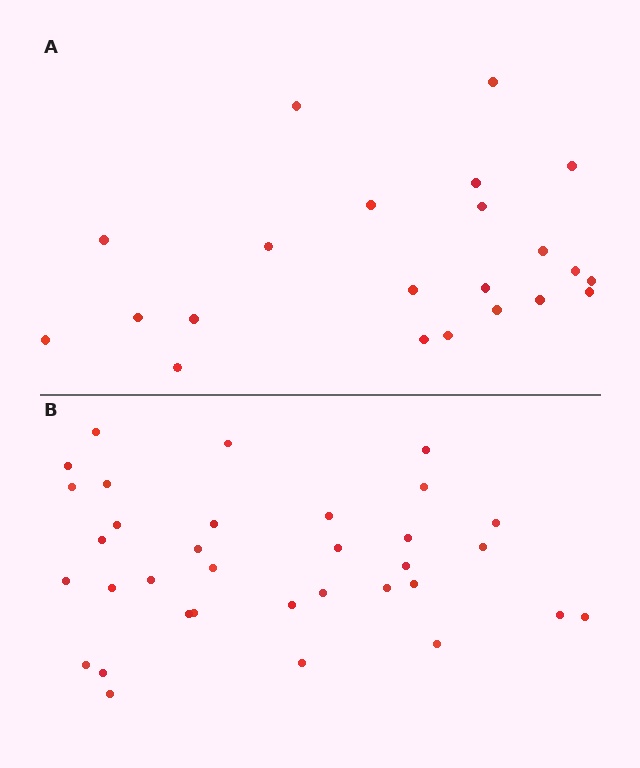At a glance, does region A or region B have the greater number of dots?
Region B (the bottom region) has more dots.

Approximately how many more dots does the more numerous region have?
Region B has roughly 12 or so more dots than region A.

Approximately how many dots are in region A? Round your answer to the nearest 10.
About 20 dots. (The exact count is 22, which rounds to 20.)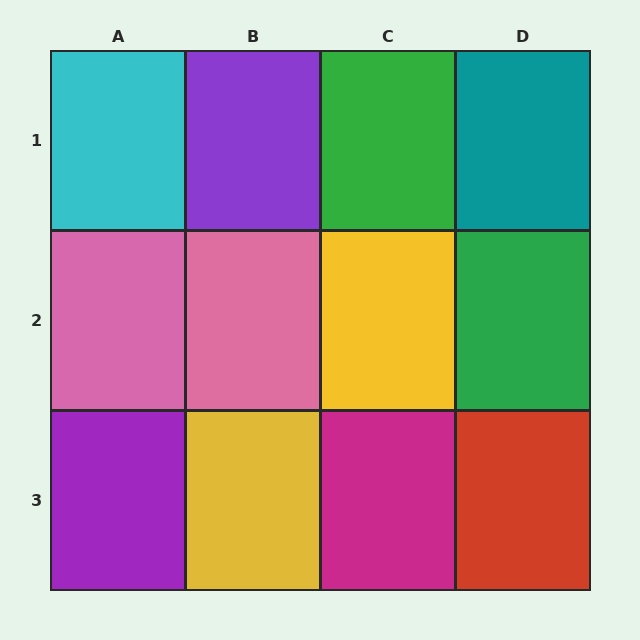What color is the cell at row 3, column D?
Red.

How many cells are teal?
1 cell is teal.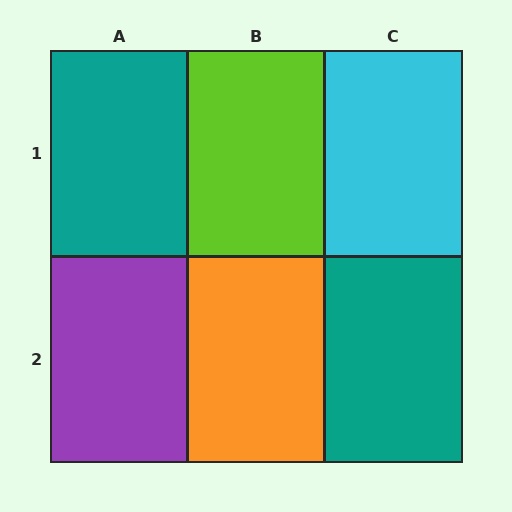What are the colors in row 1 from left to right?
Teal, lime, cyan.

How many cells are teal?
2 cells are teal.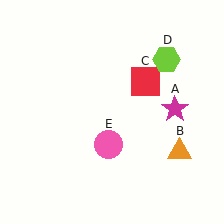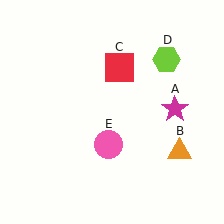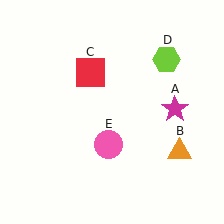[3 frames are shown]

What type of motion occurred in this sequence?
The red square (object C) rotated counterclockwise around the center of the scene.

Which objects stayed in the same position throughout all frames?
Magenta star (object A) and orange triangle (object B) and lime hexagon (object D) and pink circle (object E) remained stationary.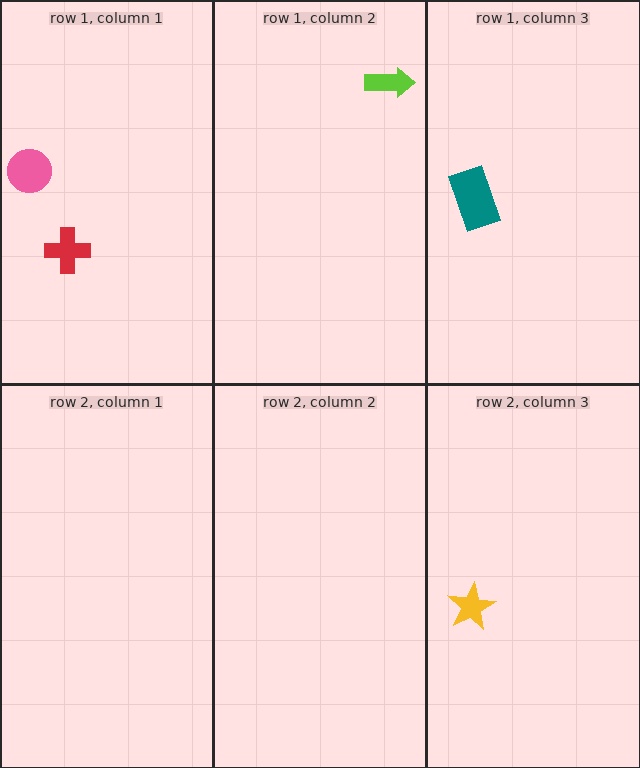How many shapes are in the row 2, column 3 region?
1.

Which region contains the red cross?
The row 1, column 1 region.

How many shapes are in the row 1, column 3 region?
1.